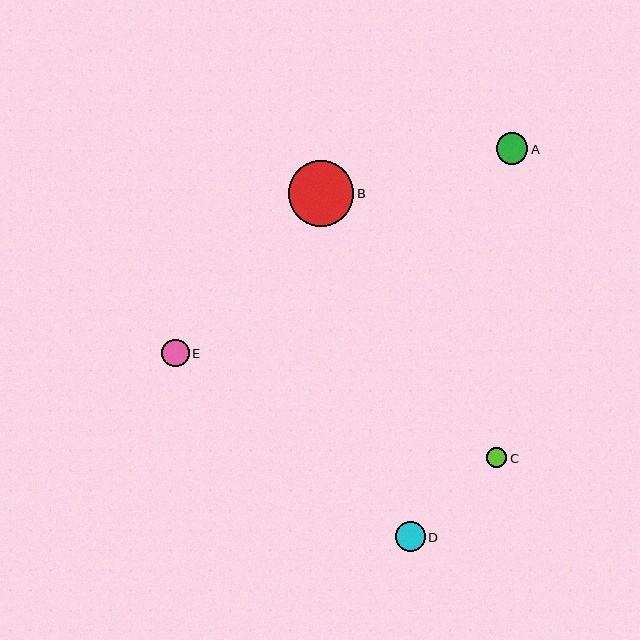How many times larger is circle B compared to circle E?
Circle B is approximately 2.4 times the size of circle E.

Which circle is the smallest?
Circle C is the smallest with a size of approximately 20 pixels.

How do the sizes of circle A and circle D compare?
Circle A and circle D are approximately the same size.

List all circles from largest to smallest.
From largest to smallest: B, A, D, E, C.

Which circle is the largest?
Circle B is the largest with a size of approximately 66 pixels.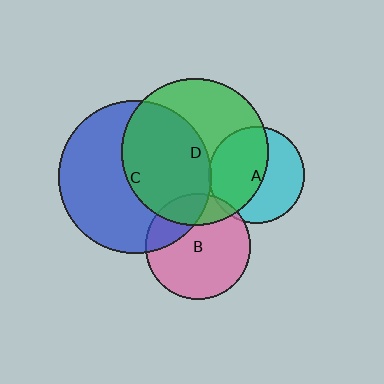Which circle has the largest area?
Circle C (blue).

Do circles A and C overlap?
Yes.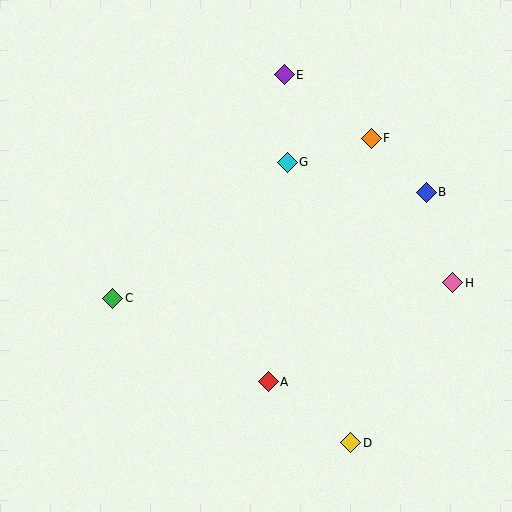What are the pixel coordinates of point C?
Point C is at (113, 298).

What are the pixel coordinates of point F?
Point F is at (371, 138).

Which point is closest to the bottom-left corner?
Point C is closest to the bottom-left corner.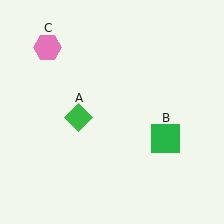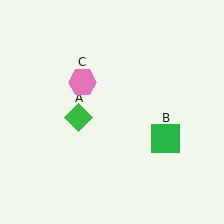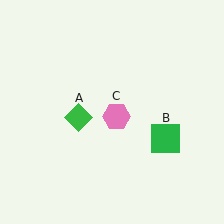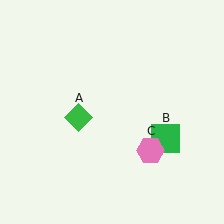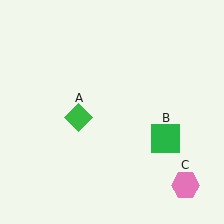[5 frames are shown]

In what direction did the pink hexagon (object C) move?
The pink hexagon (object C) moved down and to the right.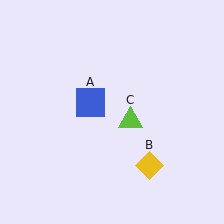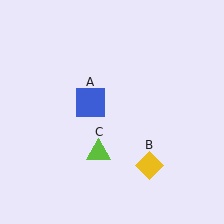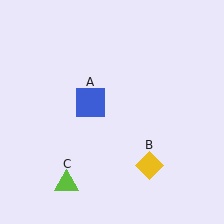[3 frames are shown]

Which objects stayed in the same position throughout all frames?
Blue square (object A) and yellow diamond (object B) remained stationary.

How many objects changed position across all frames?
1 object changed position: lime triangle (object C).